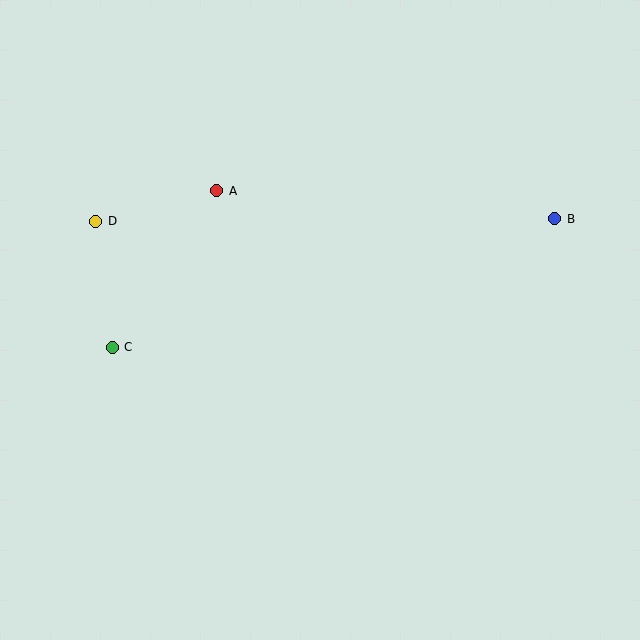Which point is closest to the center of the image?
Point A at (217, 191) is closest to the center.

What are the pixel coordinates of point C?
Point C is at (112, 347).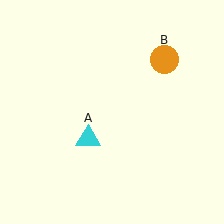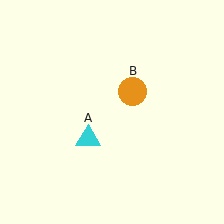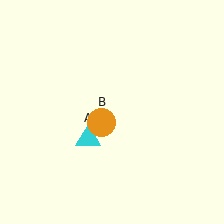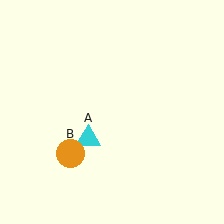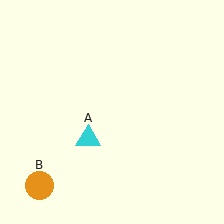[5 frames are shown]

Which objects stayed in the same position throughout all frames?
Cyan triangle (object A) remained stationary.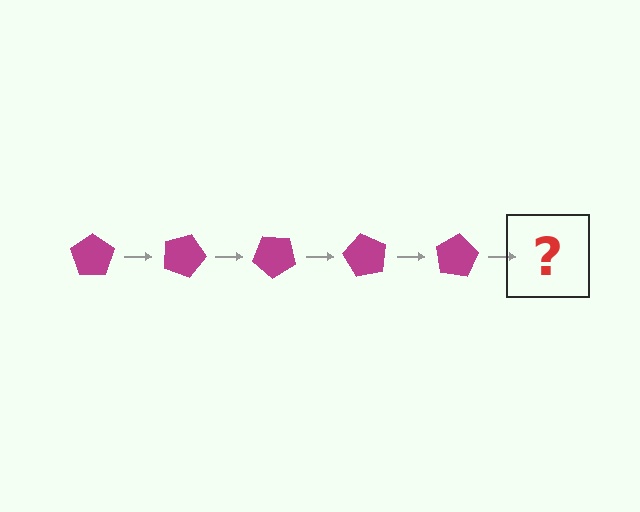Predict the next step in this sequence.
The next step is a magenta pentagon rotated 100 degrees.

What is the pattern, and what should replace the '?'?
The pattern is that the pentagon rotates 20 degrees each step. The '?' should be a magenta pentagon rotated 100 degrees.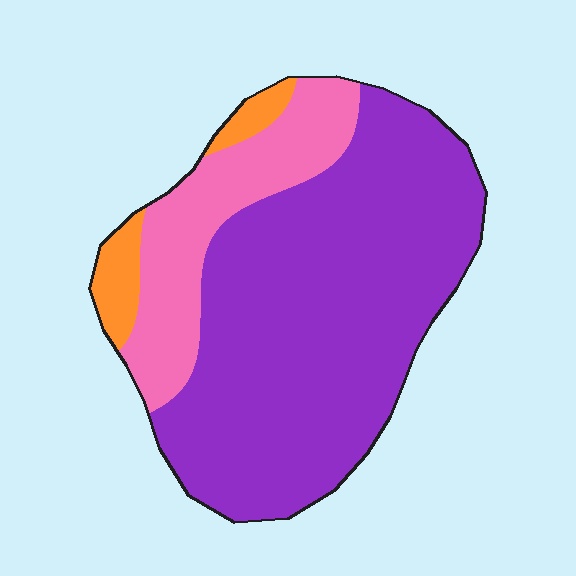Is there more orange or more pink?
Pink.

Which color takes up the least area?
Orange, at roughly 5%.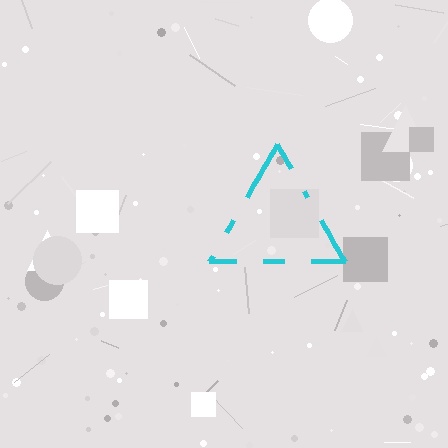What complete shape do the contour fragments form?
The contour fragments form a triangle.